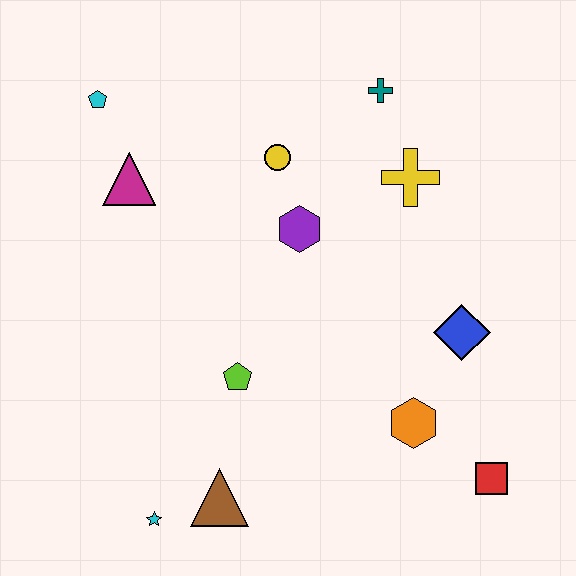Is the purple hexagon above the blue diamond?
Yes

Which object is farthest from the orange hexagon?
The cyan pentagon is farthest from the orange hexagon.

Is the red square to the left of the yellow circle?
No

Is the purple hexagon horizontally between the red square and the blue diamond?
No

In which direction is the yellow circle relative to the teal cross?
The yellow circle is to the left of the teal cross.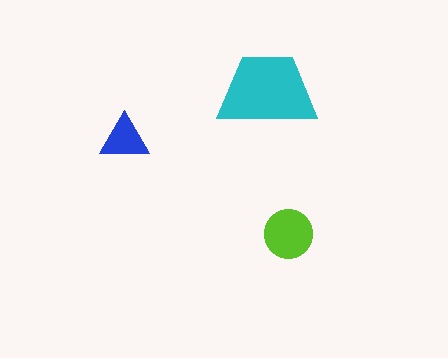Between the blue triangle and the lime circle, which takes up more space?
The lime circle.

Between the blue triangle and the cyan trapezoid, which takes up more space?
The cyan trapezoid.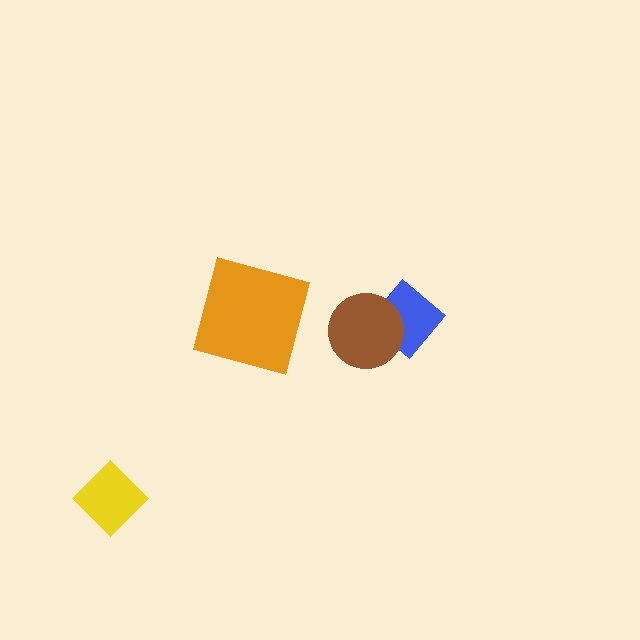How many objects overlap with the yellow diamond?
0 objects overlap with the yellow diamond.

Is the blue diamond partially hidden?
Yes, it is partially covered by another shape.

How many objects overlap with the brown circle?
1 object overlaps with the brown circle.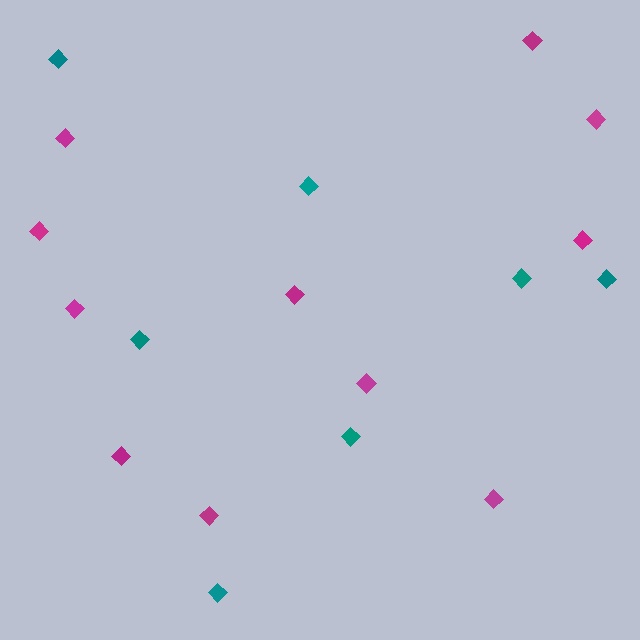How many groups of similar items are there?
There are 2 groups: one group of magenta diamonds (11) and one group of teal diamonds (7).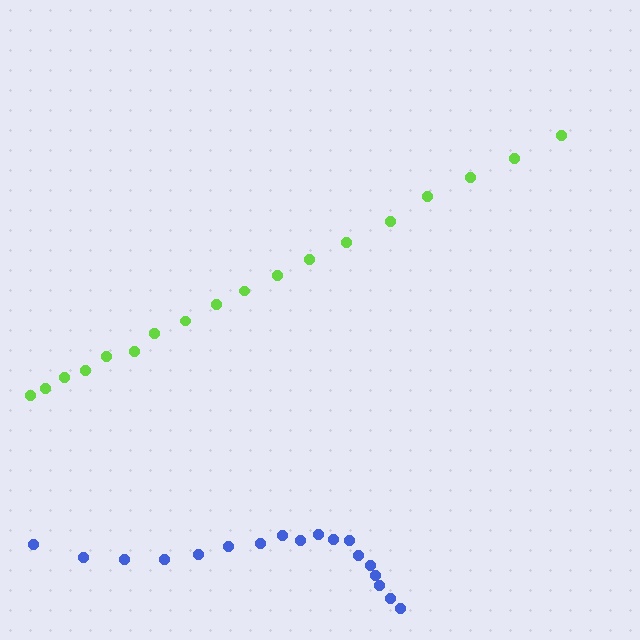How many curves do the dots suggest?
There are 2 distinct paths.